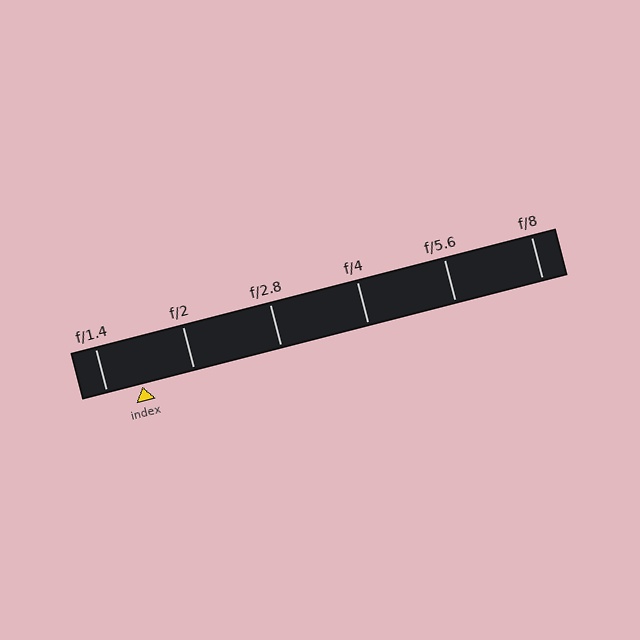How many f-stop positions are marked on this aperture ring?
There are 6 f-stop positions marked.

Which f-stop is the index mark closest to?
The index mark is closest to f/1.4.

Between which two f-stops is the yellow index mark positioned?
The index mark is between f/1.4 and f/2.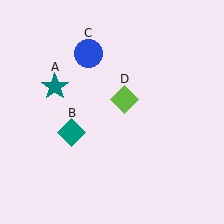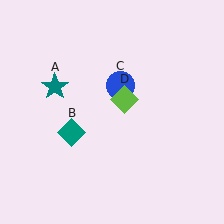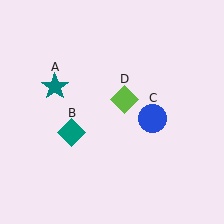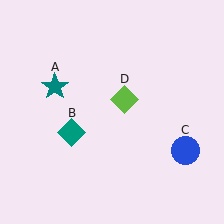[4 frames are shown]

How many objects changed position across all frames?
1 object changed position: blue circle (object C).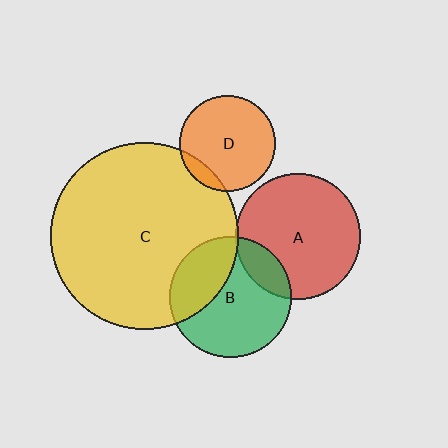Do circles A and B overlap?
Yes.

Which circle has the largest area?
Circle C (yellow).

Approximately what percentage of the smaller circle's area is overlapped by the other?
Approximately 15%.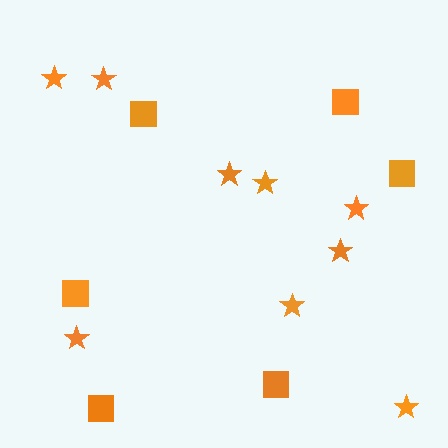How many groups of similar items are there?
There are 2 groups: one group of squares (6) and one group of stars (9).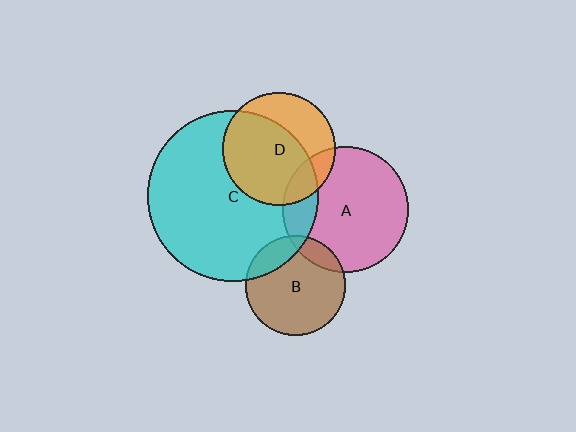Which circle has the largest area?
Circle C (cyan).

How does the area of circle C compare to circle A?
Approximately 1.8 times.